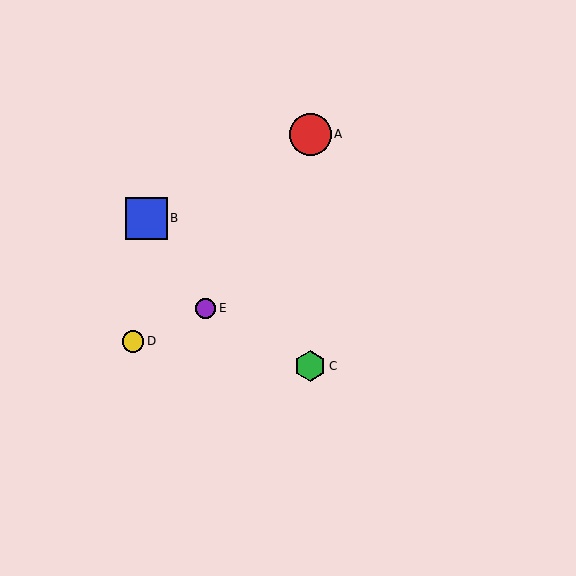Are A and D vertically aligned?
No, A is at x≈310 and D is at x≈133.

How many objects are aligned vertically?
2 objects (A, C) are aligned vertically.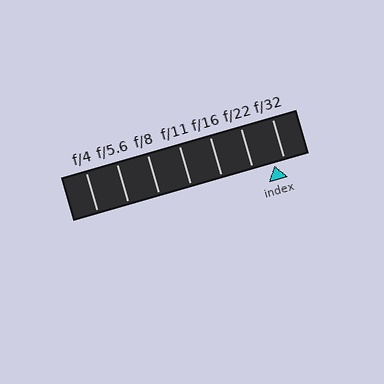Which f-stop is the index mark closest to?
The index mark is closest to f/32.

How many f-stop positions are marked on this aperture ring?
There are 7 f-stop positions marked.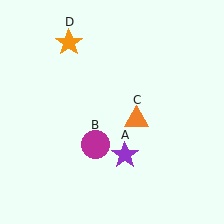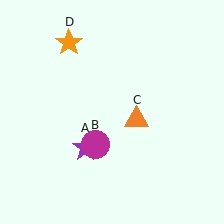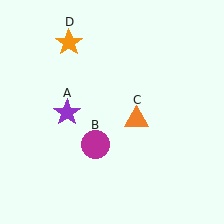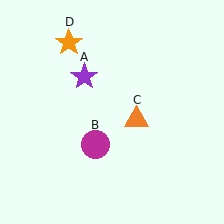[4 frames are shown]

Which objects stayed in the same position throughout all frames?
Magenta circle (object B) and orange triangle (object C) and orange star (object D) remained stationary.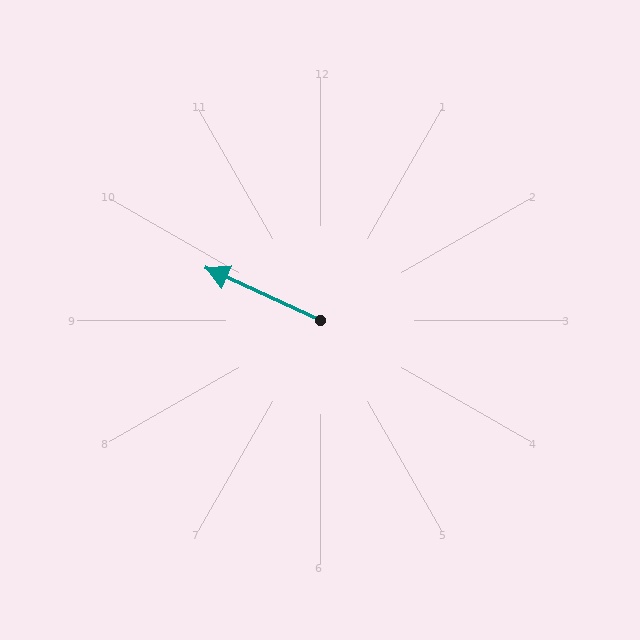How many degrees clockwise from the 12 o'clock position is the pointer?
Approximately 295 degrees.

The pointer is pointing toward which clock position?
Roughly 10 o'clock.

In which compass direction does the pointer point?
Northwest.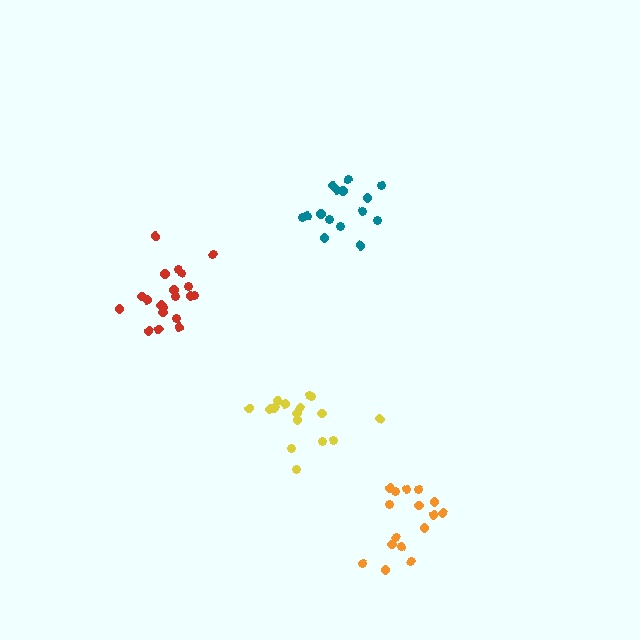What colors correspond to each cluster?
The clusters are colored: red, yellow, teal, orange.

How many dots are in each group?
Group 1: 20 dots, Group 2: 16 dots, Group 3: 15 dots, Group 4: 16 dots (67 total).